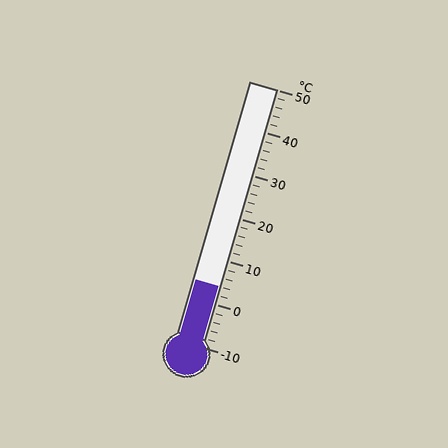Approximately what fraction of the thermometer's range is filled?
The thermometer is filled to approximately 25% of its range.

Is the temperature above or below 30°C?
The temperature is below 30°C.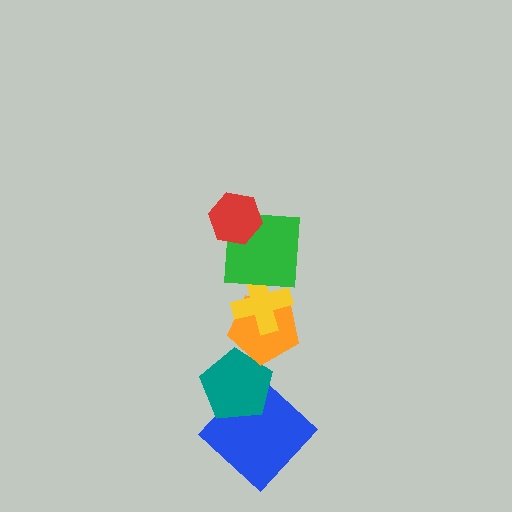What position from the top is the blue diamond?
The blue diamond is 6th from the top.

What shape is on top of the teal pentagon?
The orange pentagon is on top of the teal pentagon.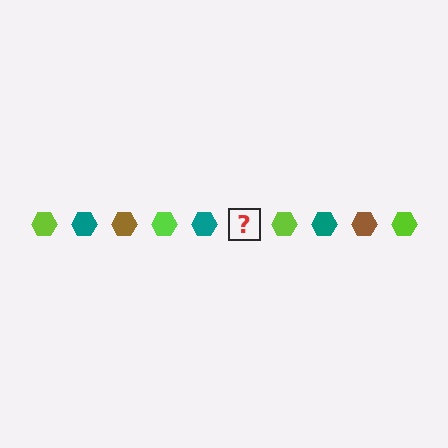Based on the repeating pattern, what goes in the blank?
The blank should be a brown hexagon.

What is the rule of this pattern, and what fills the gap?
The rule is that the pattern cycles through lime, teal, brown hexagons. The gap should be filled with a brown hexagon.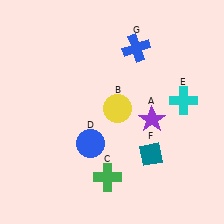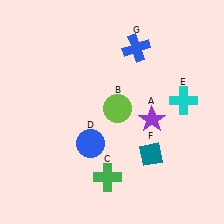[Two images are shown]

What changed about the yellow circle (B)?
In Image 1, B is yellow. In Image 2, it changed to lime.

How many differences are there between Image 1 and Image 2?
There is 1 difference between the two images.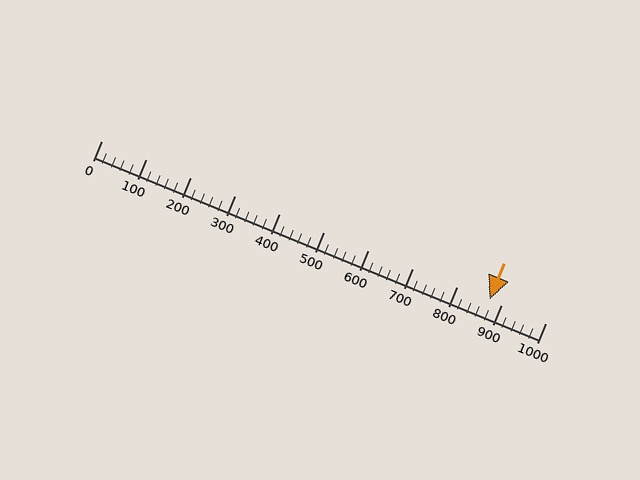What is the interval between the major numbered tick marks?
The major tick marks are spaced 100 units apart.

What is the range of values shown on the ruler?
The ruler shows values from 0 to 1000.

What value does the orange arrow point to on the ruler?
The orange arrow points to approximately 874.